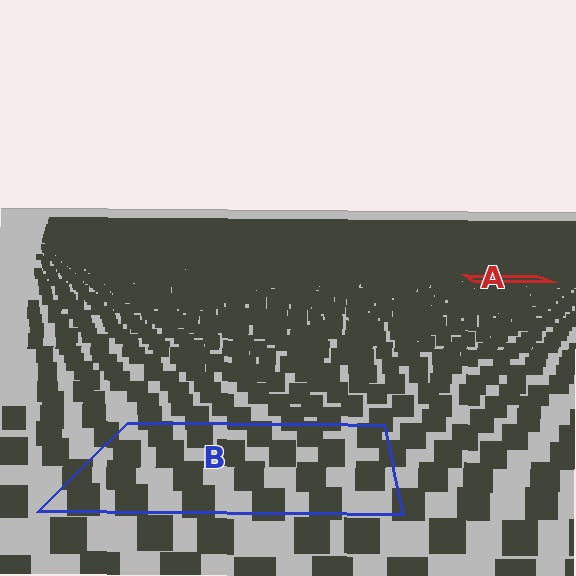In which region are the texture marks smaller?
The texture marks are smaller in region A, because it is farther away.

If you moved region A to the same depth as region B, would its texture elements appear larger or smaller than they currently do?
They would appear larger. At a closer depth, the same texture elements are projected at a bigger on-screen size.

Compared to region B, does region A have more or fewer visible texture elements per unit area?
Region A has more texture elements per unit area — they are packed more densely because it is farther away.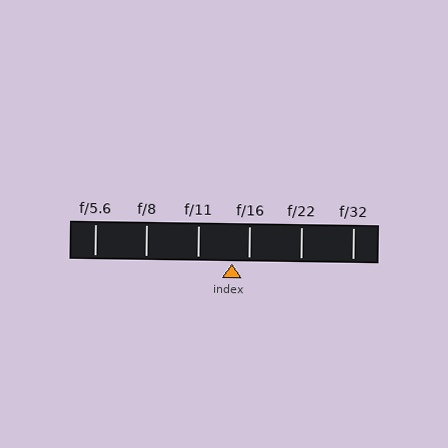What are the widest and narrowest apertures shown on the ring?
The widest aperture shown is f/5.6 and the narrowest is f/32.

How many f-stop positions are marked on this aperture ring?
There are 6 f-stop positions marked.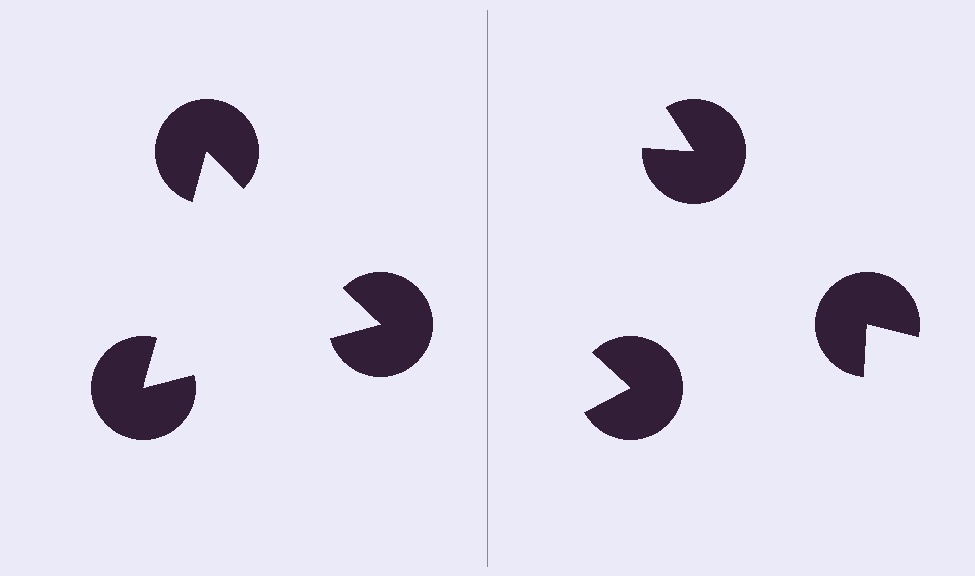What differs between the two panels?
The pac-man discs are positioned identically on both sides; only the wedge orientations differ. On the left they align to a triangle; on the right they are misaligned.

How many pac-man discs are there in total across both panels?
6 — 3 on each side.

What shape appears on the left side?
An illusory triangle.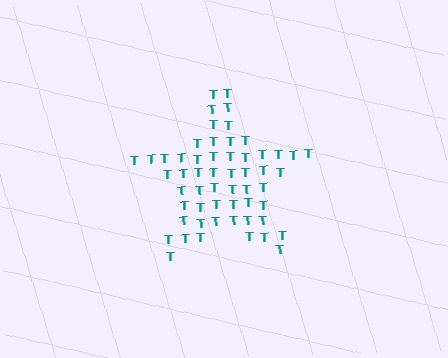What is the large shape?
The large shape is a star.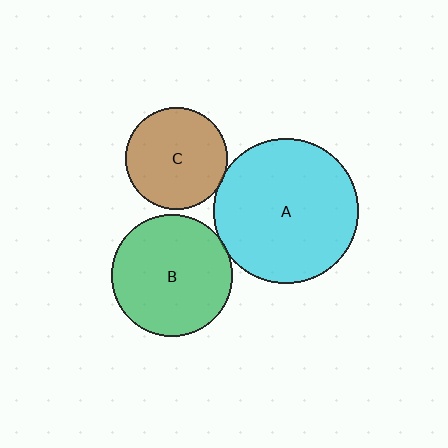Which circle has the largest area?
Circle A (cyan).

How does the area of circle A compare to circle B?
Approximately 1.4 times.